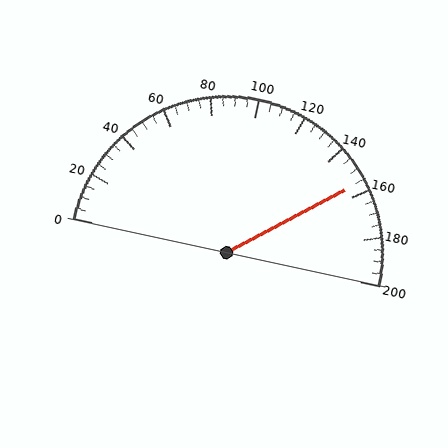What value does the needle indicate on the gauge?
The needle indicates approximately 155.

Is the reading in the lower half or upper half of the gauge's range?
The reading is in the upper half of the range (0 to 200).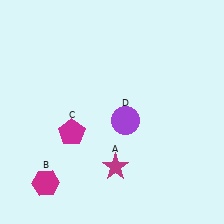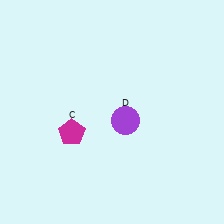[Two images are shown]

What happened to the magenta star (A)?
The magenta star (A) was removed in Image 2. It was in the bottom-right area of Image 1.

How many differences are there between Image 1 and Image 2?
There are 2 differences between the two images.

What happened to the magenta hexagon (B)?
The magenta hexagon (B) was removed in Image 2. It was in the bottom-left area of Image 1.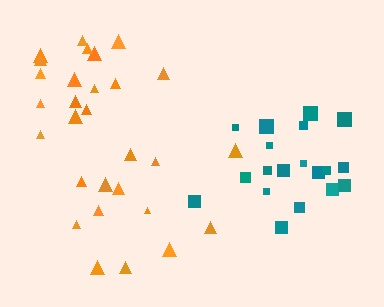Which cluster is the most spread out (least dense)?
Orange.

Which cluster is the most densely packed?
Teal.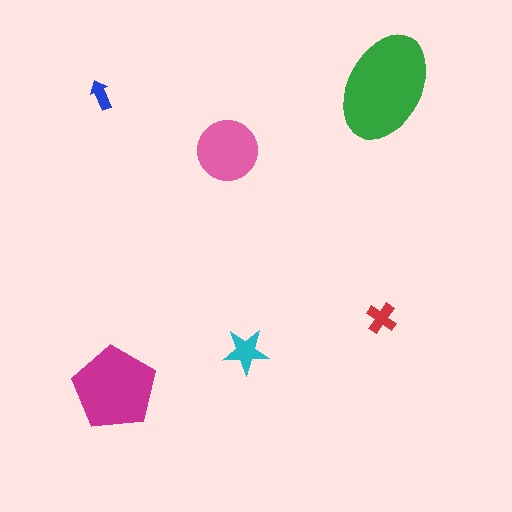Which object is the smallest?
The blue arrow.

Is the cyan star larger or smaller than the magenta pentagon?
Smaller.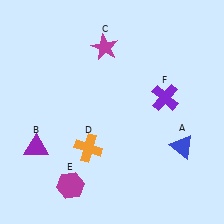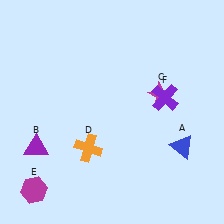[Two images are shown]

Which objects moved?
The objects that moved are: the magenta star (C), the magenta hexagon (E).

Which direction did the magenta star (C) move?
The magenta star (C) moved right.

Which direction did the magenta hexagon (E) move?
The magenta hexagon (E) moved left.